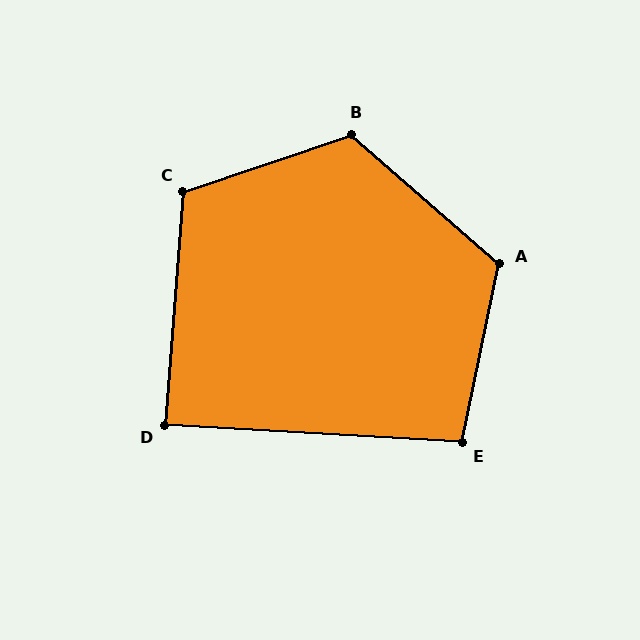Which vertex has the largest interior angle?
B, at approximately 120 degrees.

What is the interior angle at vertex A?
Approximately 120 degrees (obtuse).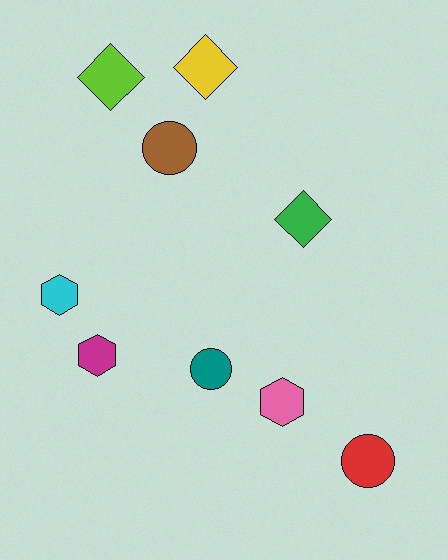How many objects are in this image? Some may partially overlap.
There are 9 objects.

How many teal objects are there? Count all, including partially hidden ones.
There is 1 teal object.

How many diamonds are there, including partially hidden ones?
There are 3 diamonds.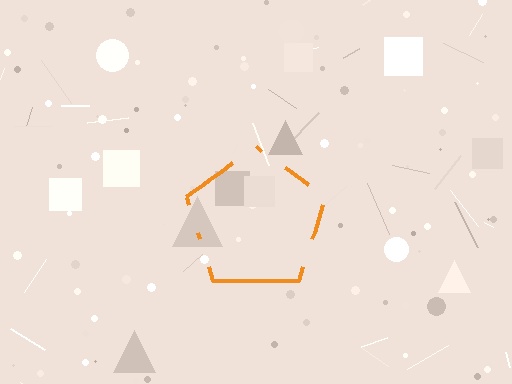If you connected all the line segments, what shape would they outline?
They would outline a pentagon.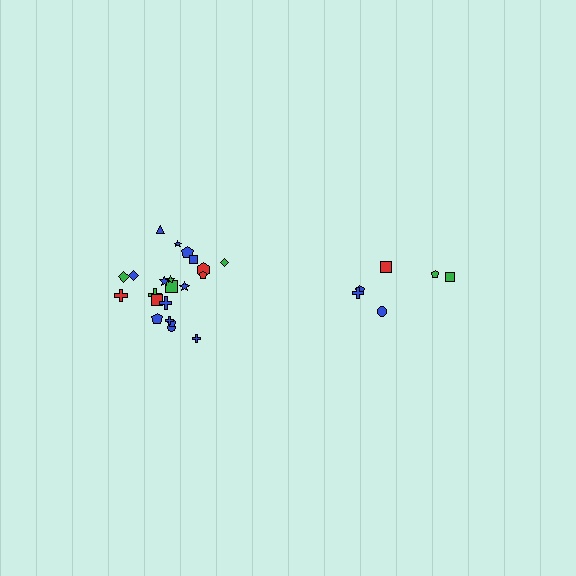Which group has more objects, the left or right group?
The left group.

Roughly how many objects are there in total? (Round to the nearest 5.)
Roughly 30 objects in total.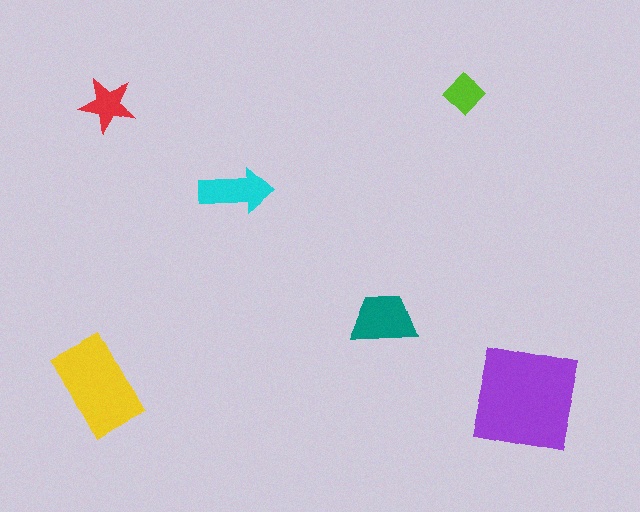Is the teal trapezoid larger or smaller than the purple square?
Smaller.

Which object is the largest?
The purple square.